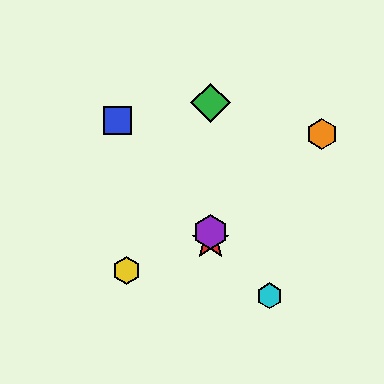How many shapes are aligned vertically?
3 shapes (the red star, the green diamond, the purple hexagon) are aligned vertically.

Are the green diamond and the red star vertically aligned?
Yes, both are at x≈211.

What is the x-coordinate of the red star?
The red star is at x≈211.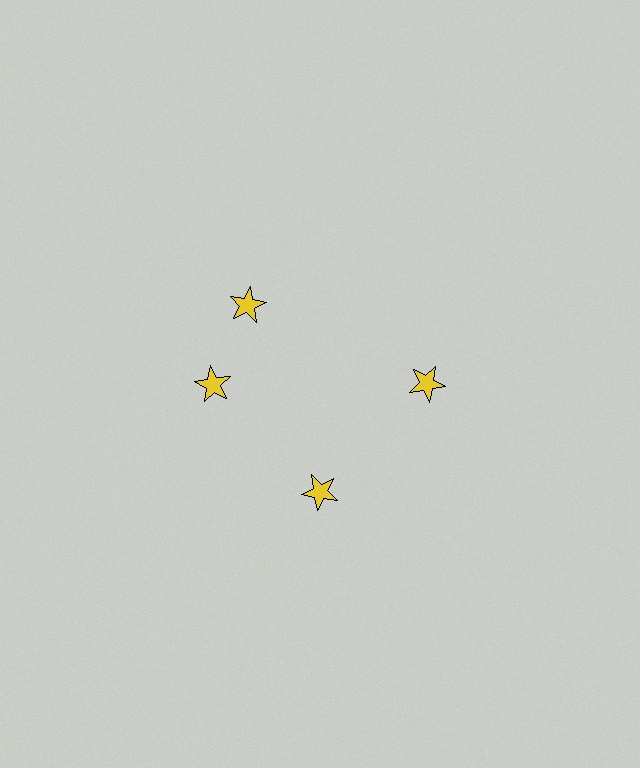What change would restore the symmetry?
The symmetry would be restored by rotating it back into even spacing with its neighbors so that all 4 stars sit at equal angles and equal distance from the center.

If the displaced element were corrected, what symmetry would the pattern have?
It would have 4-fold rotational symmetry — the pattern would map onto itself every 90 degrees.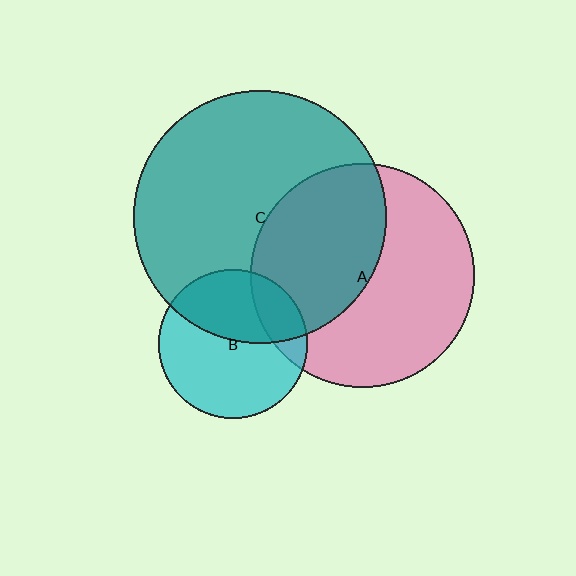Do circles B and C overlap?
Yes.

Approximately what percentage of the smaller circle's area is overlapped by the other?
Approximately 40%.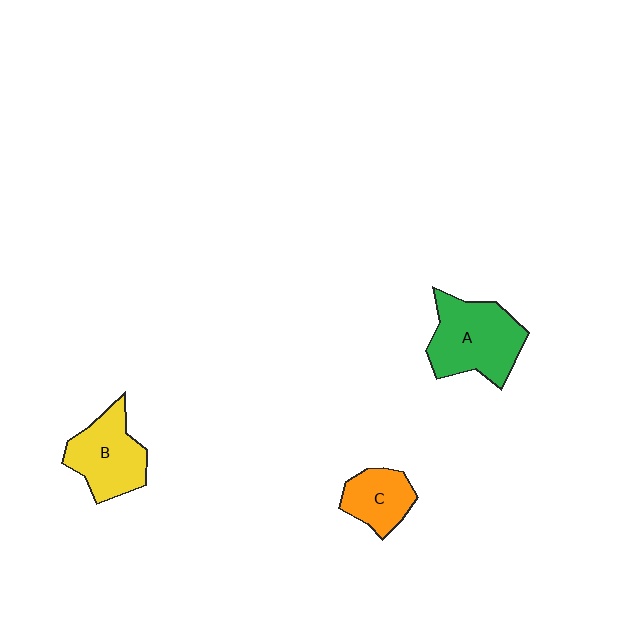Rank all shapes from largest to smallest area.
From largest to smallest: A (green), B (yellow), C (orange).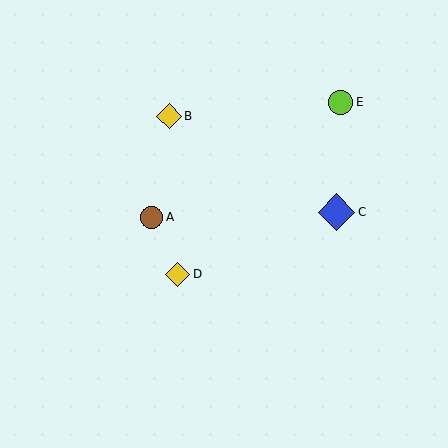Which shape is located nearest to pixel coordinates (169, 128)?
The yellow diamond (labeled B) at (169, 116) is nearest to that location.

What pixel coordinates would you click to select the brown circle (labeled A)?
Click at (152, 217) to select the brown circle A.